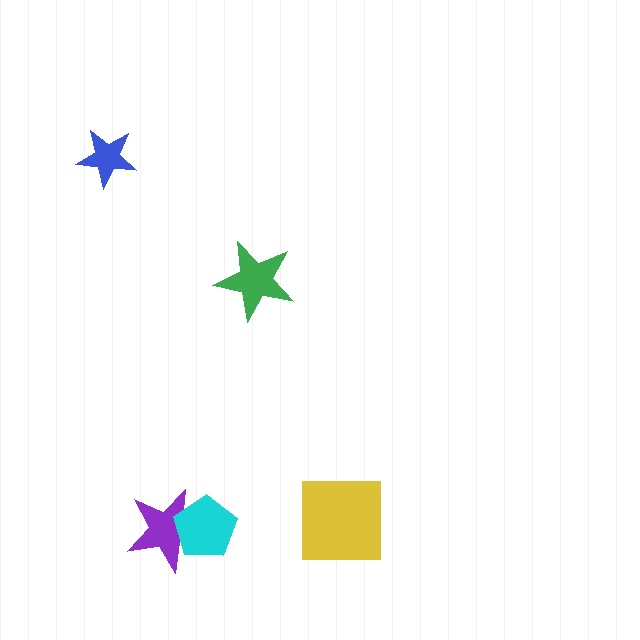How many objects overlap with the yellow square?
0 objects overlap with the yellow square.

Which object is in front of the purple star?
The cyan pentagon is in front of the purple star.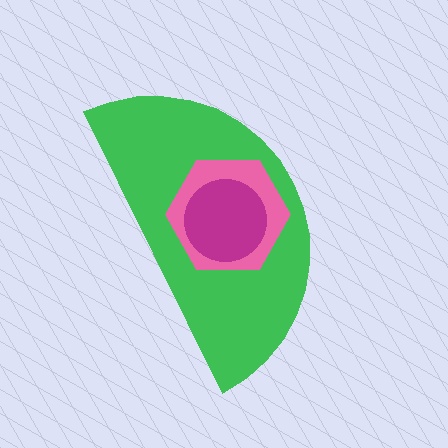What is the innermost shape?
The magenta circle.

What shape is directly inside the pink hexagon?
The magenta circle.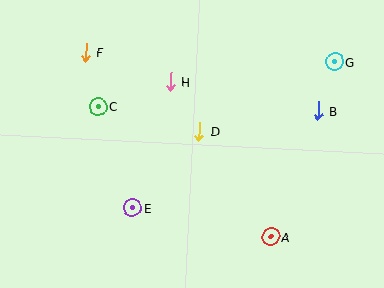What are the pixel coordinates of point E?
Point E is at (133, 208).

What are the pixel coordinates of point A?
Point A is at (271, 237).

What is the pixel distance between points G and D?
The distance between G and D is 152 pixels.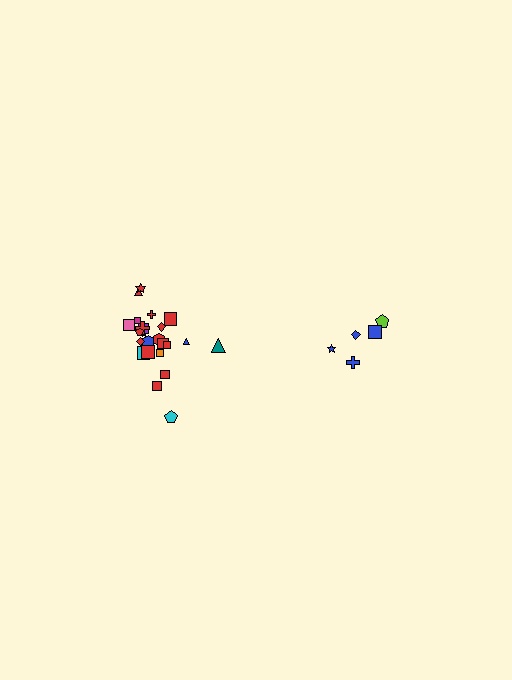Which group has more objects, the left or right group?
The left group.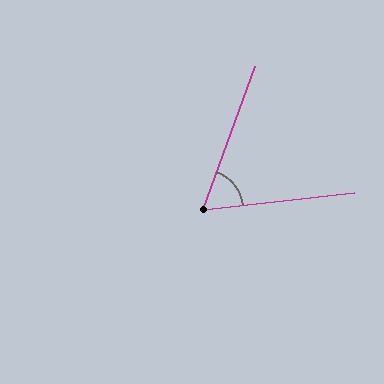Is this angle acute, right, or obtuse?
It is acute.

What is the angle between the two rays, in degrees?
Approximately 64 degrees.